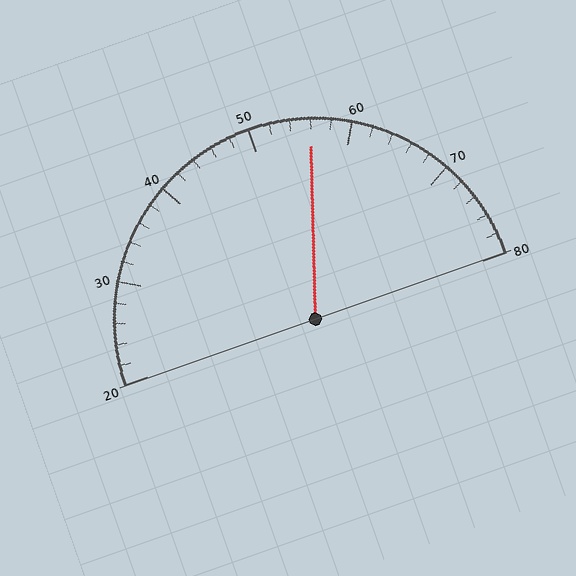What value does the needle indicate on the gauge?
The needle indicates approximately 56.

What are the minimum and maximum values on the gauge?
The gauge ranges from 20 to 80.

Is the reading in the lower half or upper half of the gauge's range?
The reading is in the upper half of the range (20 to 80).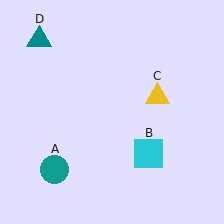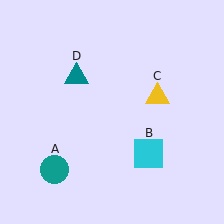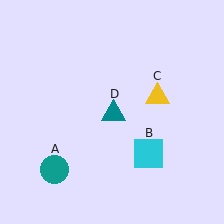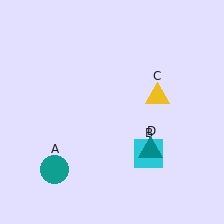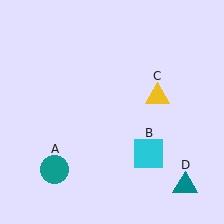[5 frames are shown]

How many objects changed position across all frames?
1 object changed position: teal triangle (object D).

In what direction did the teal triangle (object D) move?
The teal triangle (object D) moved down and to the right.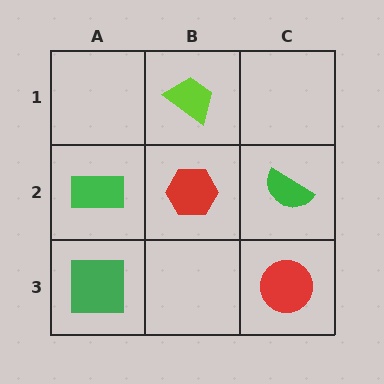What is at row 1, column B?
A lime trapezoid.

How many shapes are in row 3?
2 shapes.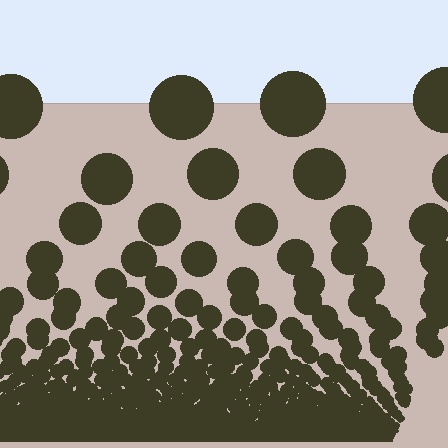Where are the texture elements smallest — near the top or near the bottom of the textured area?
Near the bottom.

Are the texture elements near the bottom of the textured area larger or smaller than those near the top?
Smaller. The gradient is inverted — elements near the bottom are smaller and denser.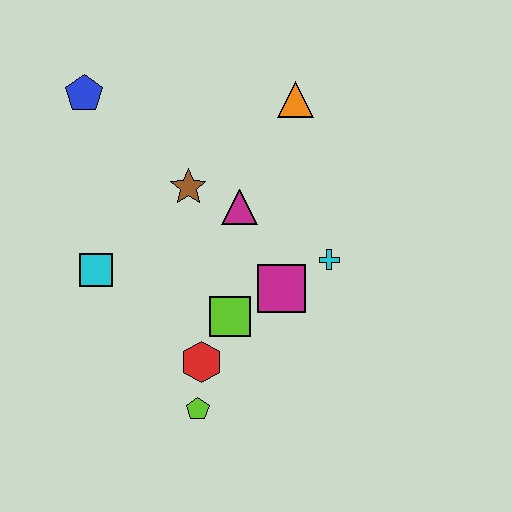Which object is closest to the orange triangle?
The magenta triangle is closest to the orange triangle.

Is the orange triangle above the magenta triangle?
Yes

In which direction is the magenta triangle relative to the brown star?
The magenta triangle is to the right of the brown star.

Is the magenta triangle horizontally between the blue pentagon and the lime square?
No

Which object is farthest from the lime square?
The blue pentagon is farthest from the lime square.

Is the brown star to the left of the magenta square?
Yes